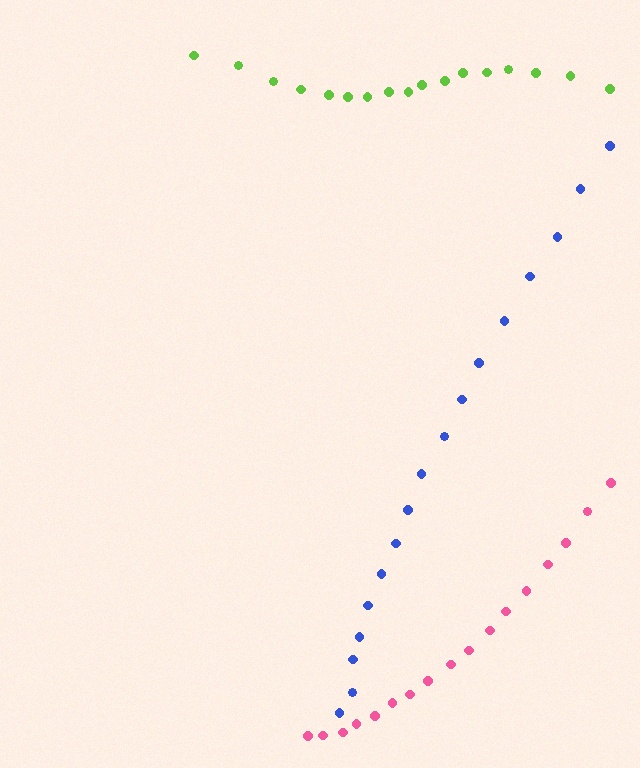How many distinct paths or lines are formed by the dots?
There are 3 distinct paths.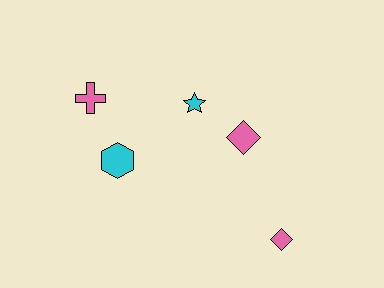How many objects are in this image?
There are 5 objects.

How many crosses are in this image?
There is 1 cross.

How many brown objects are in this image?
There are no brown objects.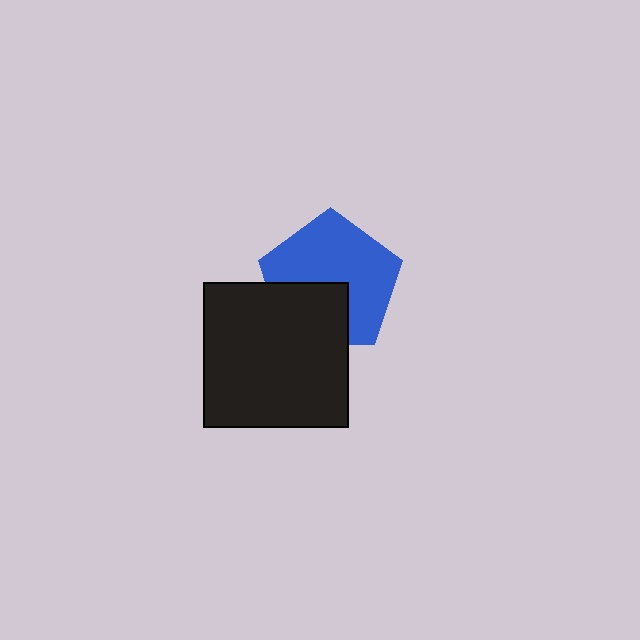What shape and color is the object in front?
The object in front is a black square.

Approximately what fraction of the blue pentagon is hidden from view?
Roughly 34% of the blue pentagon is hidden behind the black square.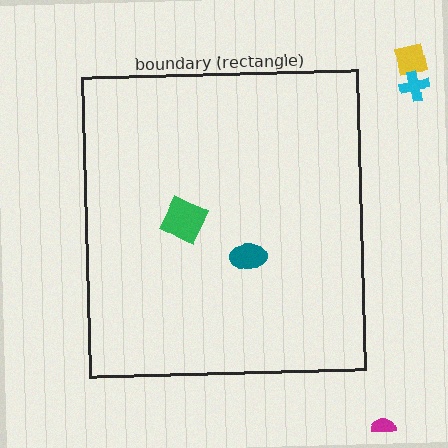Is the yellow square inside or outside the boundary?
Outside.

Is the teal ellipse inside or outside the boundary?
Inside.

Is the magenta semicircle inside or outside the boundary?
Outside.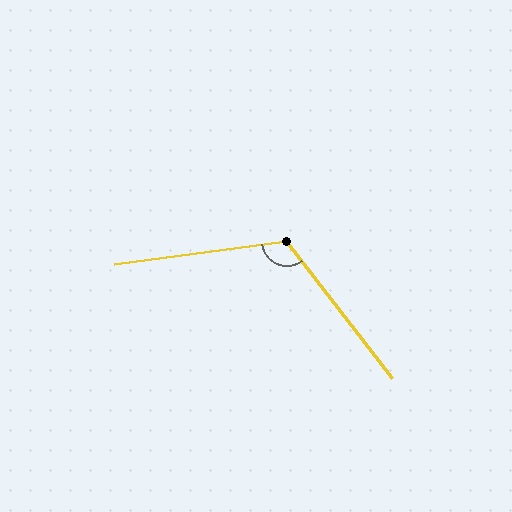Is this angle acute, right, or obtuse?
It is obtuse.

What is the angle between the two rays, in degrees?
Approximately 120 degrees.